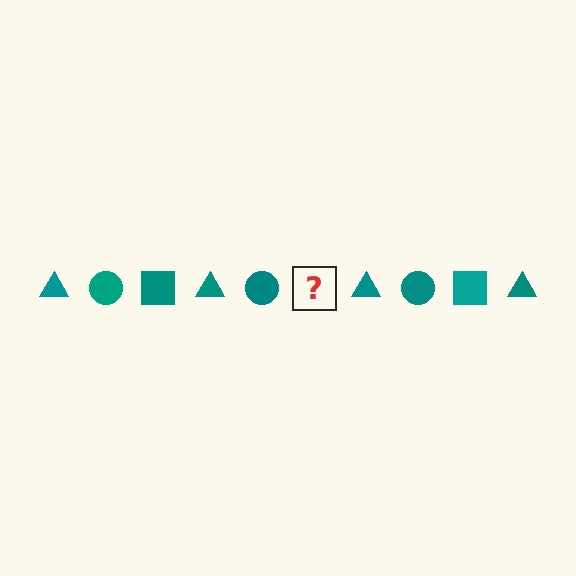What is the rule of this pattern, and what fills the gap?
The rule is that the pattern cycles through triangle, circle, square shapes in teal. The gap should be filled with a teal square.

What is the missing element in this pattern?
The missing element is a teal square.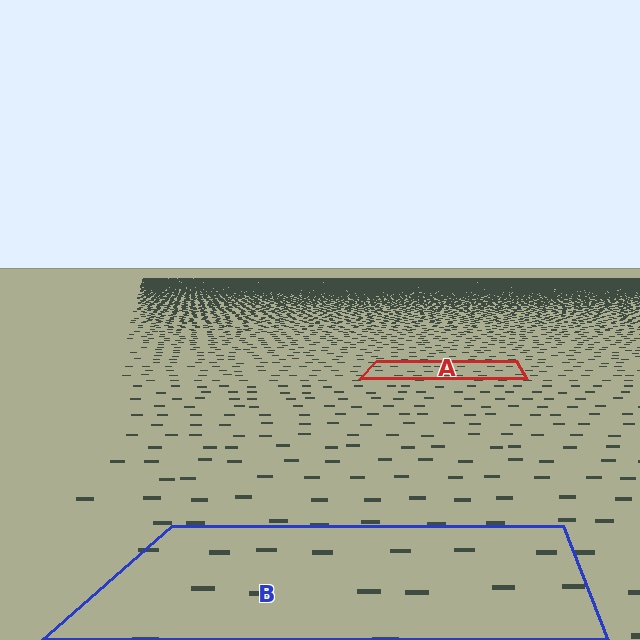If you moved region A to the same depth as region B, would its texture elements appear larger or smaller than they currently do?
They would appear larger. At a closer depth, the same texture elements are projected at a bigger on-screen size.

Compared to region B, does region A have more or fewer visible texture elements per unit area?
Region A has more texture elements per unit area — they are packed more densely because it is farther away.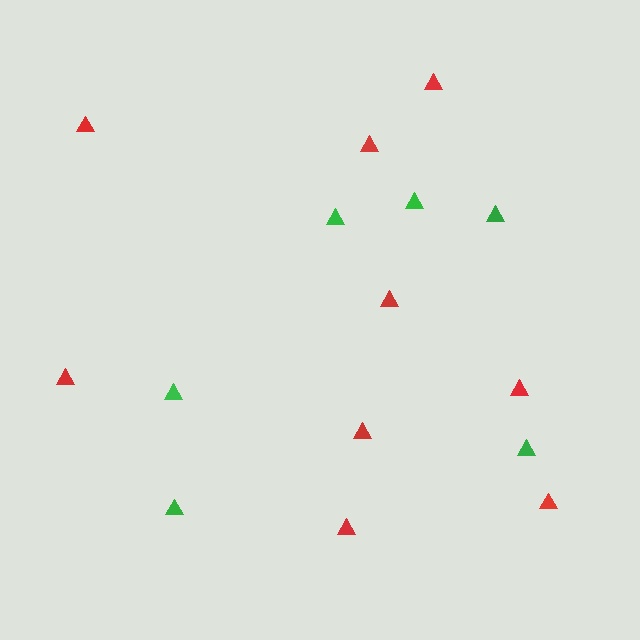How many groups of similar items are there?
There are 2 groups: one group of green triangles (6) and one group of red triangles (9).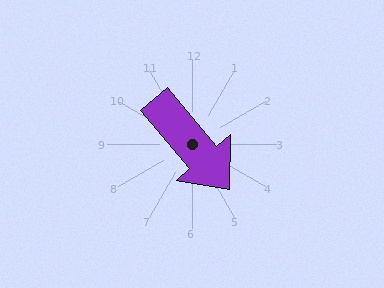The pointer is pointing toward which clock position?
Roughly 5 o'clock.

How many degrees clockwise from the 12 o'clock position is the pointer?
Approximately 140 degrees.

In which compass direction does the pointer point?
Southeast.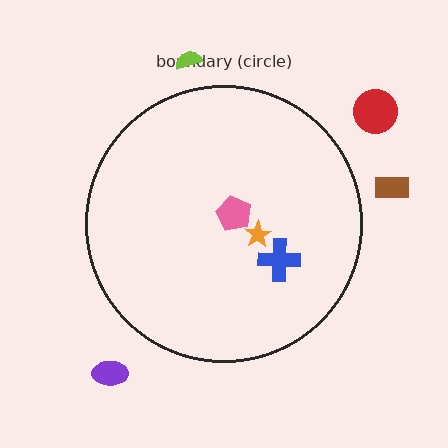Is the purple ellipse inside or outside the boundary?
Outside.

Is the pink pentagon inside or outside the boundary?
Inside.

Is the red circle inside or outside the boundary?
Outside.